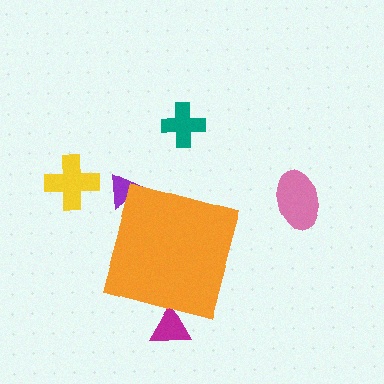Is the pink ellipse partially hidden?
No, the pink ellipse is fully visible.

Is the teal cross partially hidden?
No, the teal cross is fully visible.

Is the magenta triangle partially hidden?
Yes, the magenta triangle is partially hidden behind the orange diamond.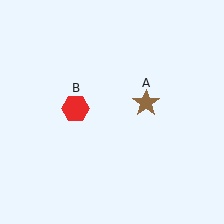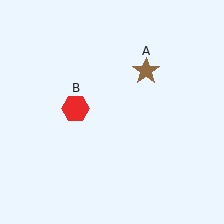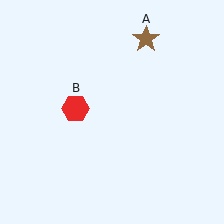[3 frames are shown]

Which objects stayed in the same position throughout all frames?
Red hexagon (object B) remained stationary.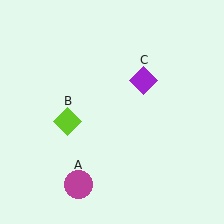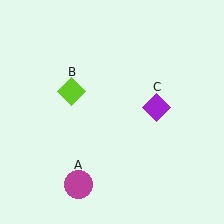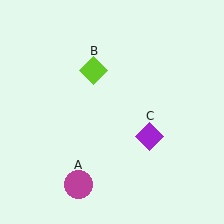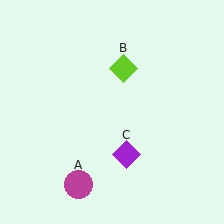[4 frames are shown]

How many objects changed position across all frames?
2 objects changed position: lime diamond (object B), purple diamond (object C).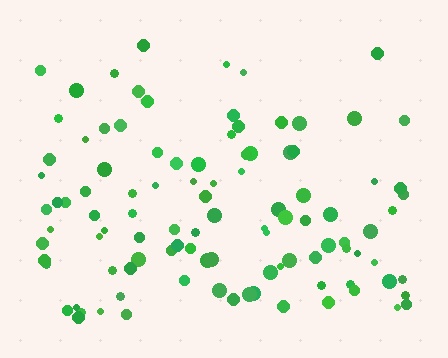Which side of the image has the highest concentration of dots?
The bottom.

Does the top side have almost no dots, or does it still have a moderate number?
Still a moderate number, just noticeably fewer than the bottom.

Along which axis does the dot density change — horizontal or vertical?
Vertical.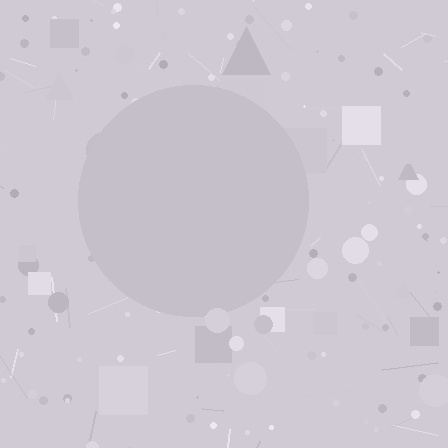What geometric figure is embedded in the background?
A circle is embedded in the background.